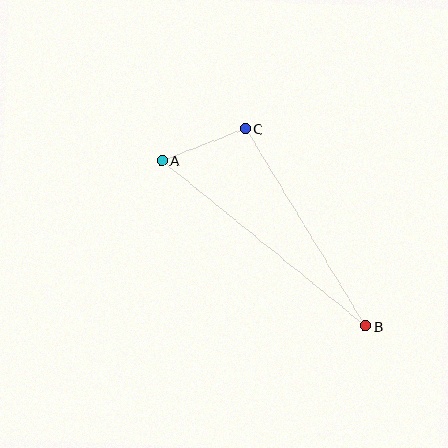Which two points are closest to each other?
Points A and C are closest to each other.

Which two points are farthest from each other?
Points A and B are farthest from each other.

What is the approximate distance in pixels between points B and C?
The distance between B and C is approximately 231 pixels.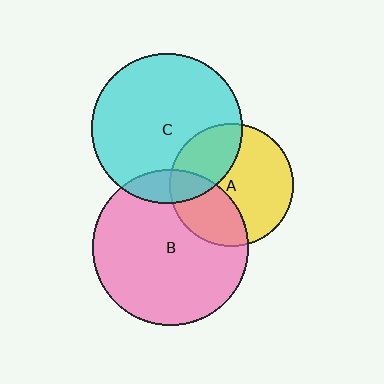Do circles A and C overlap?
Yes.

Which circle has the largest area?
Circle B (pink).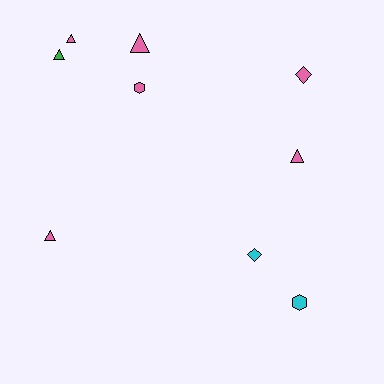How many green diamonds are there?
There are no green diamonds.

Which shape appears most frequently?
Triangle, with 5 objects.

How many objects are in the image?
There are 9 objects.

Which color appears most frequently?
Pink, with 6 objects.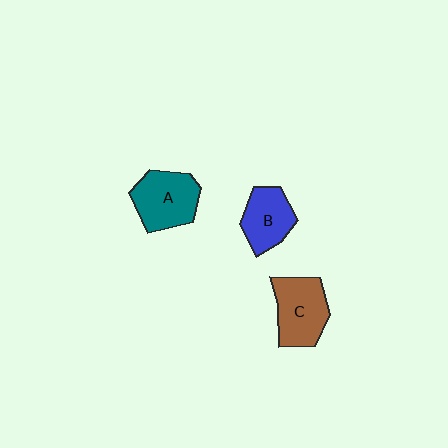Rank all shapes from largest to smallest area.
From largest to smallest: C (brown), A (teal), B (blue).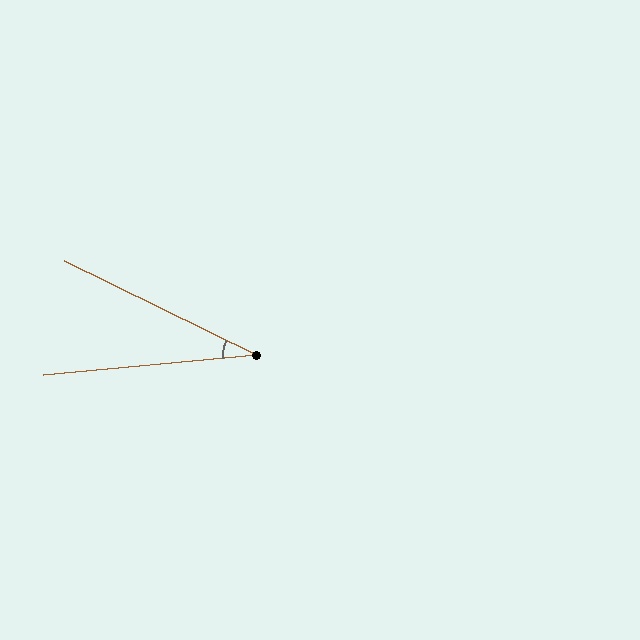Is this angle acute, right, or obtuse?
It is acute.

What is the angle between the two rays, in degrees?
Approximately 32 degrees.